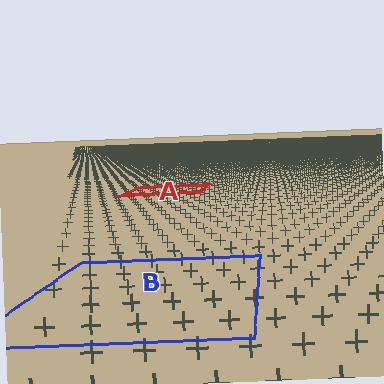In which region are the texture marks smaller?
The texture marks are smaller in region A, because it is farther away.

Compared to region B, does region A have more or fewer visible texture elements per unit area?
Region A has more texture elements per unit area — they are packed more densely because it is farther away.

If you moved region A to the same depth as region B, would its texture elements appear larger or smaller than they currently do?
They would appear larger. At a closer depth, the same texture elements are projected at a bigger on-screen size.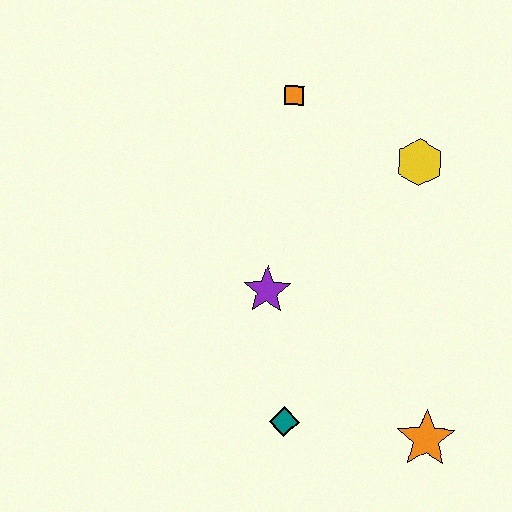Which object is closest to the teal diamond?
The purple star is closest to the teal diamond.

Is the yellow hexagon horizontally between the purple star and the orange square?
No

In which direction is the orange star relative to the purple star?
The orange star is to the right of the purple star.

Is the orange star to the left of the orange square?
No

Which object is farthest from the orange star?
The orange square is farthest from the orange star.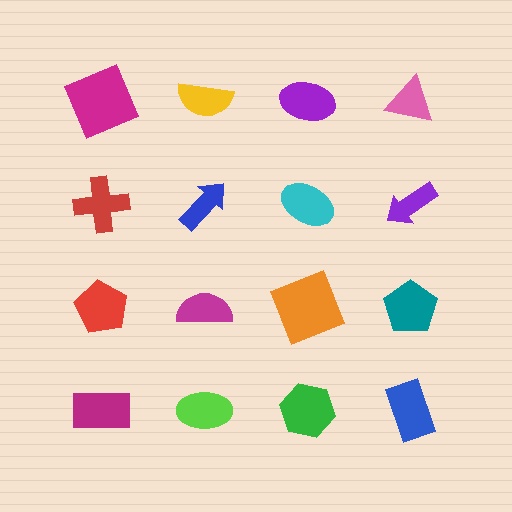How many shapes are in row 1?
4 shapes.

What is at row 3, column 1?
A red pentagon.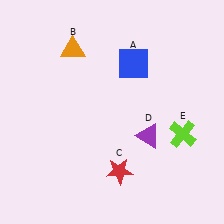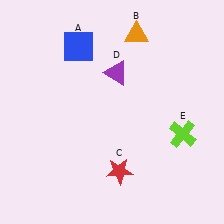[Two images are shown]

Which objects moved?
The objects that moved are: the blue square (A), the orange triangle (B), the purple triangle (D).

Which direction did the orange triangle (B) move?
The orange triangle (B) moved right.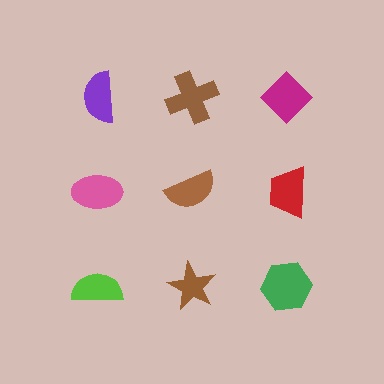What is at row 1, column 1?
A purple semicircle.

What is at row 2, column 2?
A brown semicircle.